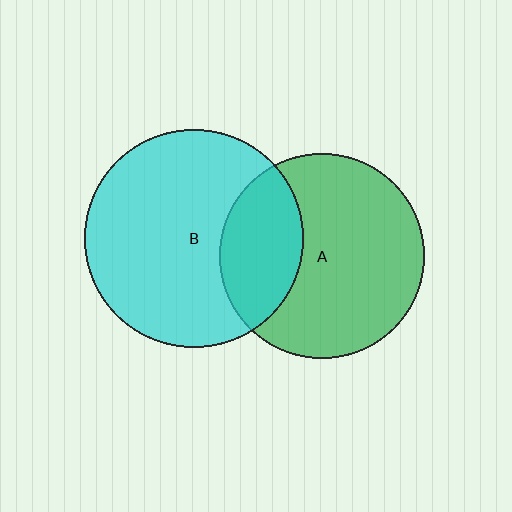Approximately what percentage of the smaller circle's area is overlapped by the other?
Approximately 30%.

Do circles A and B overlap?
Yes.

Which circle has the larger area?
Circle B (cyan).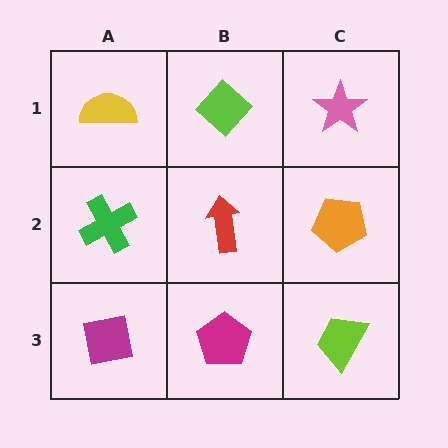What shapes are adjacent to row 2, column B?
A lime diamond (row 1, column B), a magenta pentagon (row 3, column B), a green cross (row 2, column A), an orange pentagon (row 2, column C).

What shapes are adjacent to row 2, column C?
A pink star (row 1, column C), a lime trapezoid (row 3, column C), a red arrow (row 2, column B).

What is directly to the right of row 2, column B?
An orange pentagon.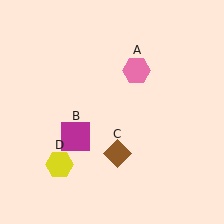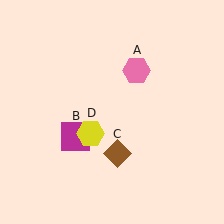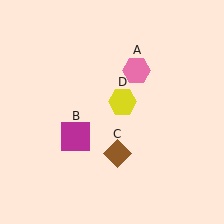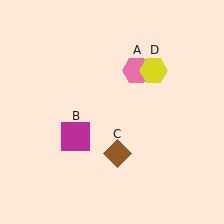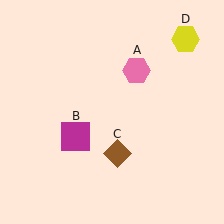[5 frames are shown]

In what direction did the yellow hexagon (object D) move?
The yellow hexagon (object D) moved up and to the right.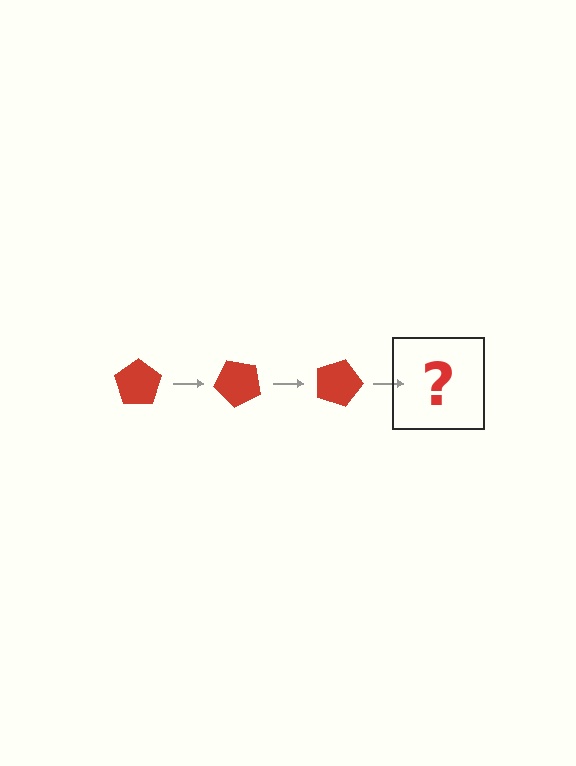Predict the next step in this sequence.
The next step is a red pentagon rotated 135 degrees.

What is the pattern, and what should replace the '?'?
The pattern is that the pentagon rotates 45 degrees each step. The '?' should be a red pentagon rotated 135 degrees.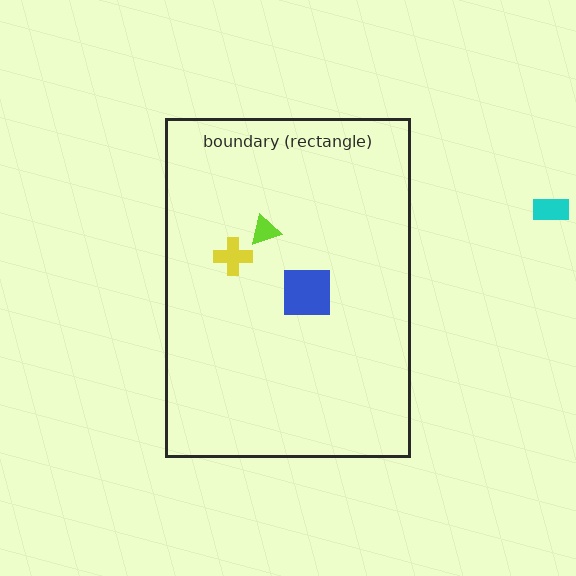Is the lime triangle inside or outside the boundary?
Inside.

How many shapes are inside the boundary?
3 inside, 1 outside.